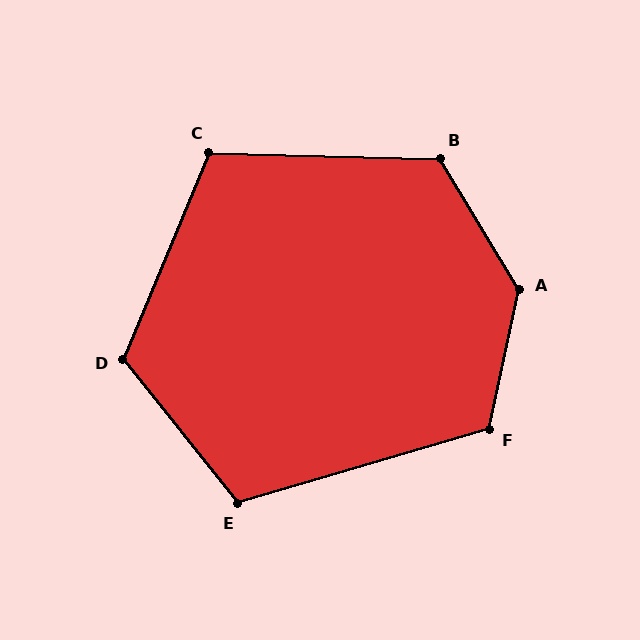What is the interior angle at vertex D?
Approximately 119 degrees (obtuse).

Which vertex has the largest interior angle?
A, at approximately 137 degrees.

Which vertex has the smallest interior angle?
C, at approximately 111 degrees.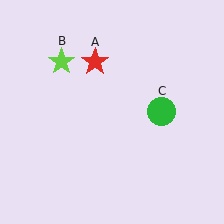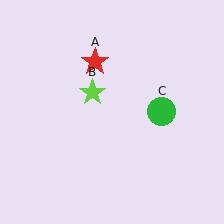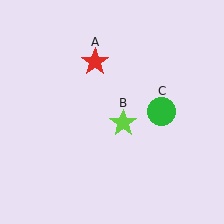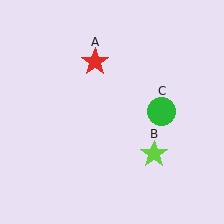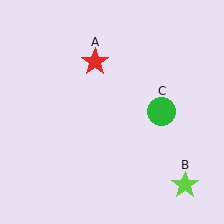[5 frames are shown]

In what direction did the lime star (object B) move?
The lime star (object B) moved down and to the right.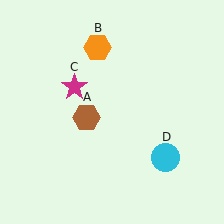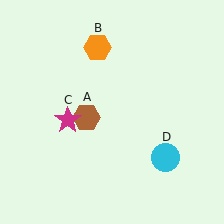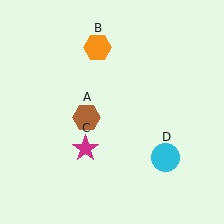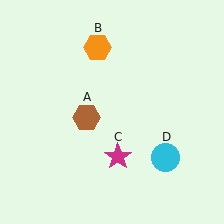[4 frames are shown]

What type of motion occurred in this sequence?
The magenta star (object C) rotated counterclockwise around the center of the scene.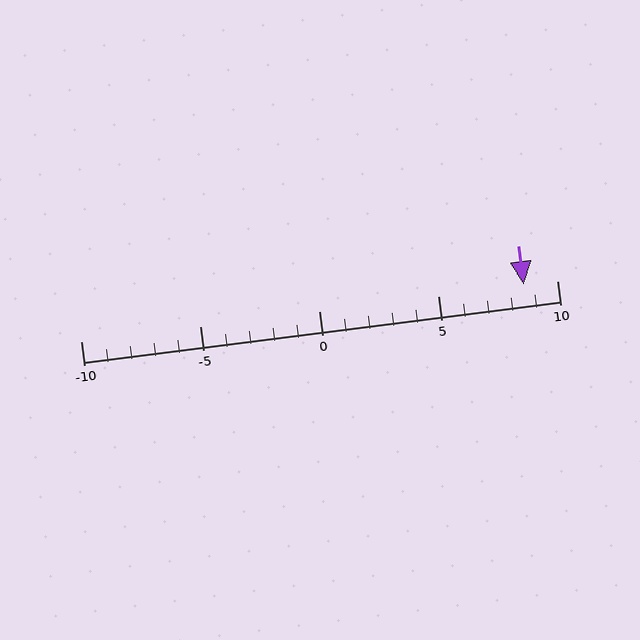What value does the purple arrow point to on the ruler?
The purple arrow points to approximately 9.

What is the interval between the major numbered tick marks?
The major tick marks are spaced 5 units apart.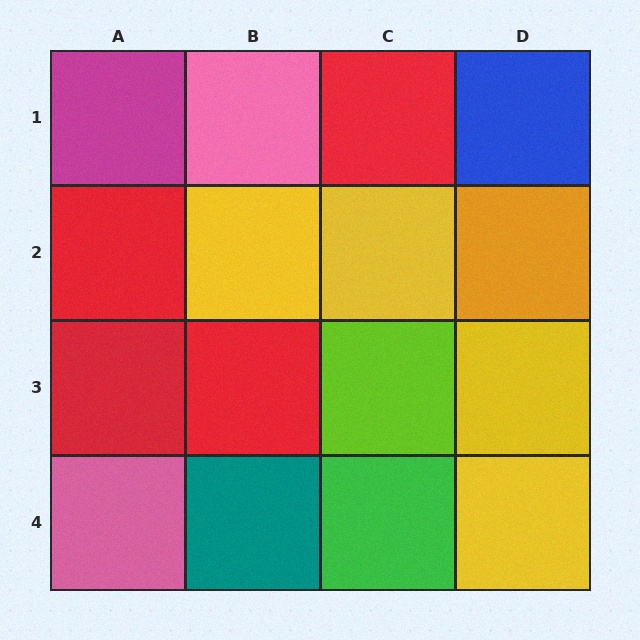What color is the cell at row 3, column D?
Yellow.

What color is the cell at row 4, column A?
Pink.